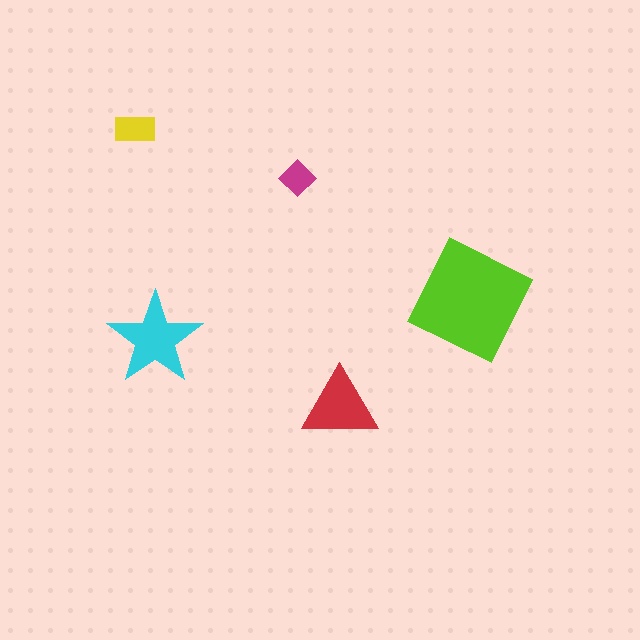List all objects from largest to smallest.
The lime square, the cyan star, the red triangle, the yellow rectangle, the magenta diamond.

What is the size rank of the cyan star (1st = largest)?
2nd.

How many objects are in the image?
There are 5 objects in the image.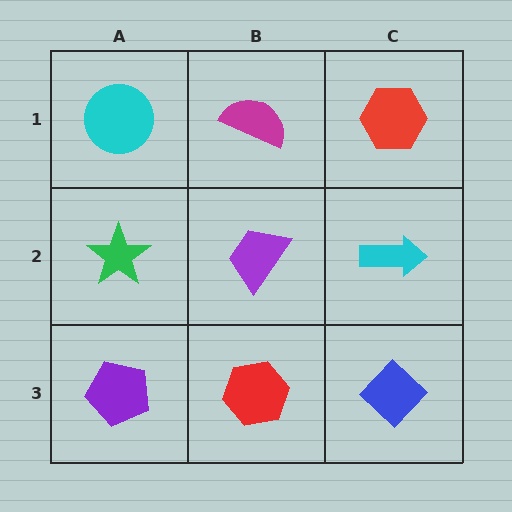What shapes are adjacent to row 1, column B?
A purple trapezoid (row 2, column B), a cyan circle (row 1, column A), a red hexagon (row 1, column C).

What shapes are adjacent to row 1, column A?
A green star (row 2, column A), a magenta semicircle (row 1, column B).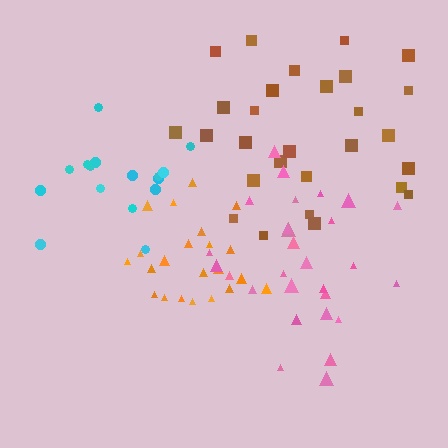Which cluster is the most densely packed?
Orange.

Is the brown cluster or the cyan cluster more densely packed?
Cyan.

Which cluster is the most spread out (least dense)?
Brown.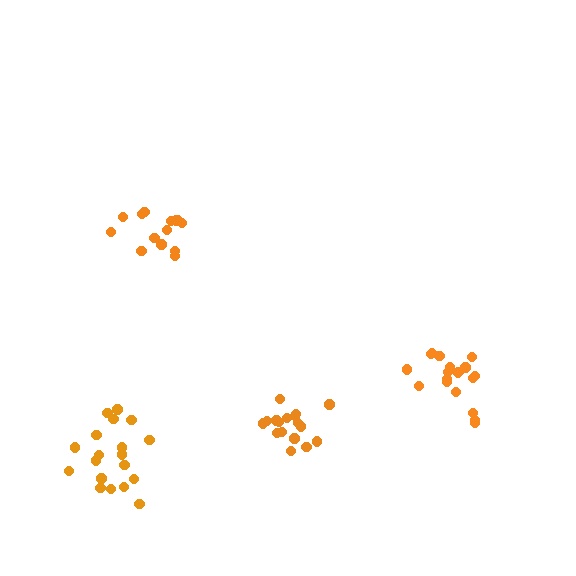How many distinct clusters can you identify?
There are 4 distinct clusters.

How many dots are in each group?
Group 1: 19 dots, Group 2: 14 dots, Group 3: 17 dots, Group 4: 19 dots (69 total).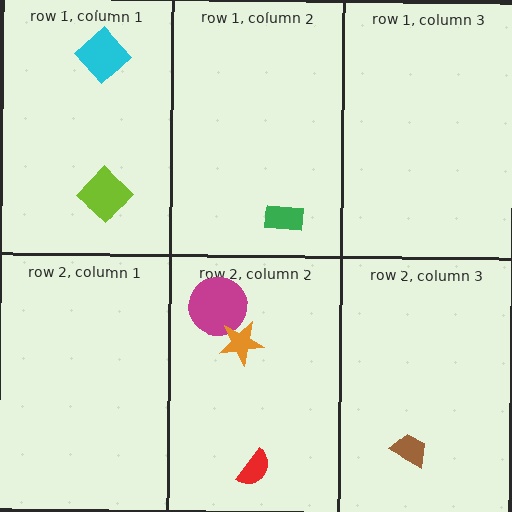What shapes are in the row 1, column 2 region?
The green rectangle.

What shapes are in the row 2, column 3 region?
The brown trapezoid.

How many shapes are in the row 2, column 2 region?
3.